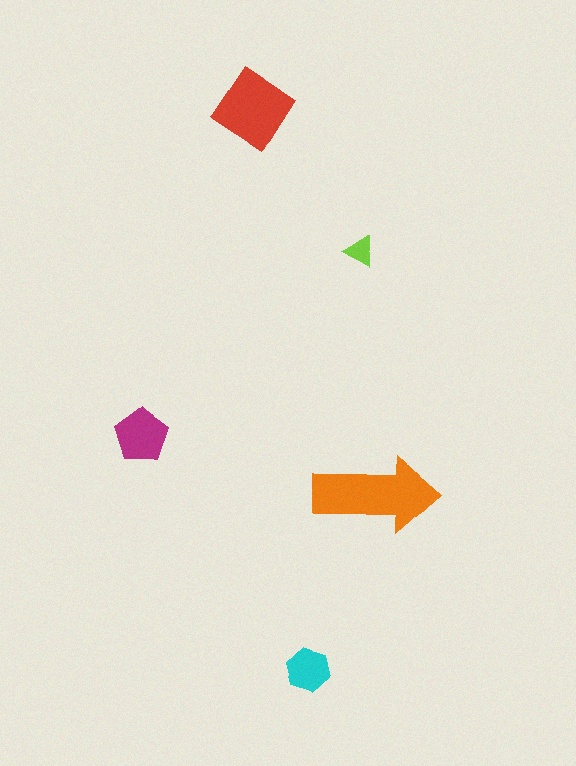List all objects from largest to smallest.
The orange arrow, the red diamond, the magenta pentagon, the cyan hexagon, the lime triangle.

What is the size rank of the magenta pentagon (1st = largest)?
3rd.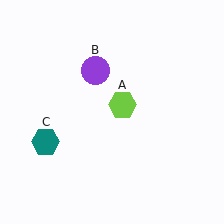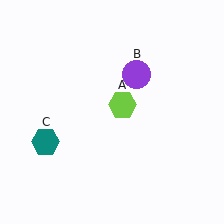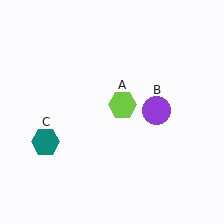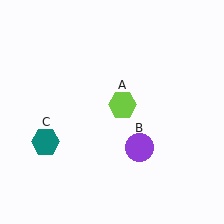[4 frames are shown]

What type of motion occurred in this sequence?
The purple circle (object B) rotated clockwise around the center of the scene.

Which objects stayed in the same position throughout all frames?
Lime hexagon (object A) and teal hexagon (object C) remained stationary.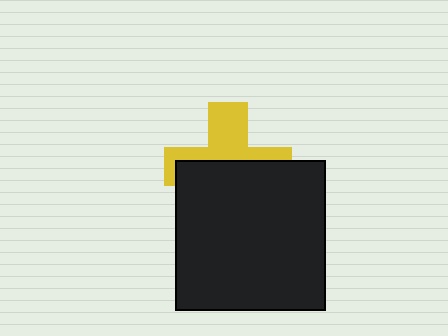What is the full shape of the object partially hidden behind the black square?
The partially hidden object is a yellow cross.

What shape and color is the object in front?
The object in front is a black square.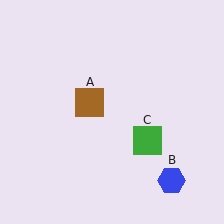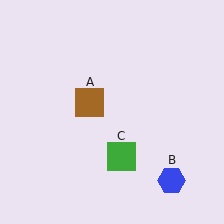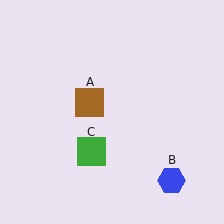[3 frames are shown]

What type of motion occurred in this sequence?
The green square (object C) rotated clockwise around the center of the scene.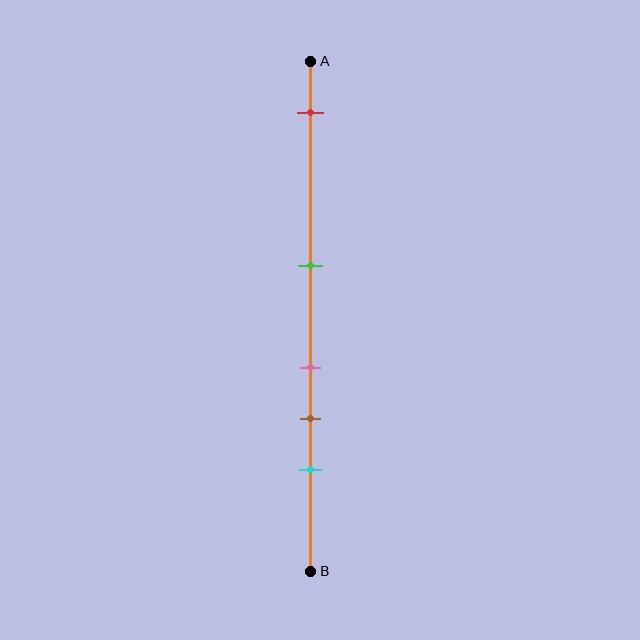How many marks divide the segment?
There are 5 marks dividing the segment.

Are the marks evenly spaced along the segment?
No, the marks are not evenly spaced.